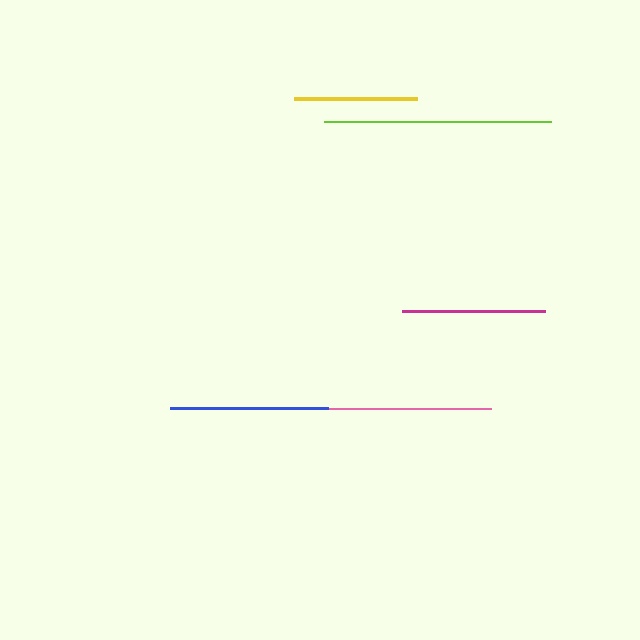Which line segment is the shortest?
The yellow line is the shortest at approximately 123 pixels.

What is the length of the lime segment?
The lime segment is approximately 227 pixels long.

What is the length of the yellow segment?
The yellow segment is approximately 123 pixels long.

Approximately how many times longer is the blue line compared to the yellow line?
The blue line is approximately 1.3 times the length of the yellow line.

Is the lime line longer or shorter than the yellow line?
The lime line is longer than the yellow line.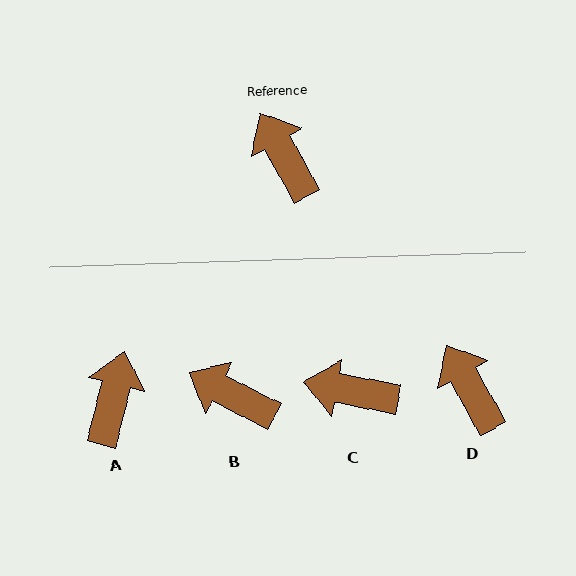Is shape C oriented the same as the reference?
No, it is off by about 50 degrees.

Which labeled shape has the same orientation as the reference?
D.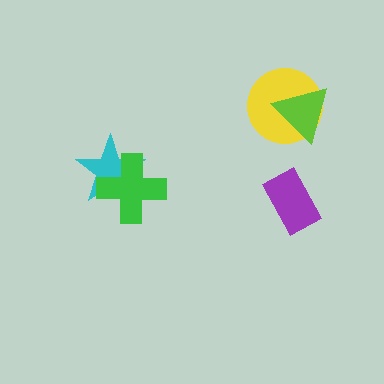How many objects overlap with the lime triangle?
1 object overlaps with the lime triangle.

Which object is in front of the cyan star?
The green cross is in front of the cyan star.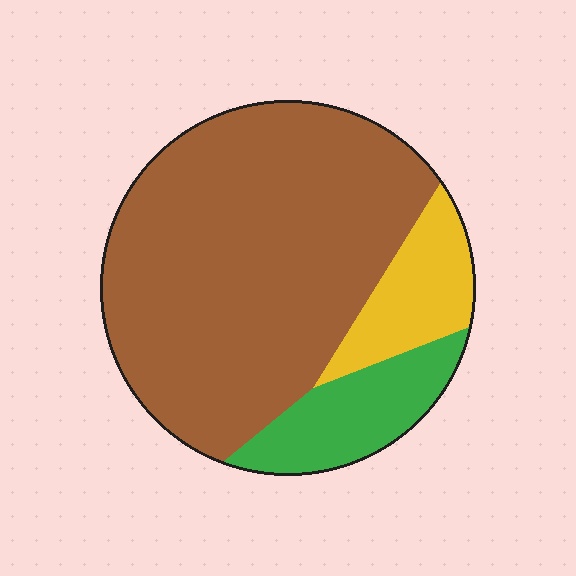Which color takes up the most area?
Brown, at roughly 75%.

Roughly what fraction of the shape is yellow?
Yellow takes up about one eighth (1/8) of the shape.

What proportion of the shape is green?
Green covers roughly 15% of the shape.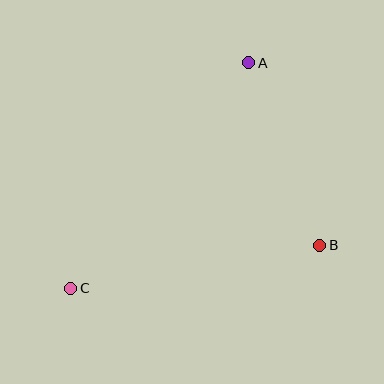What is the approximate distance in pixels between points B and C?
The distance between B and C is approximately 252 pixels.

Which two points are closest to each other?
Points A and B are closest to each other.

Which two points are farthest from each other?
Points A and C are farthest from each other.